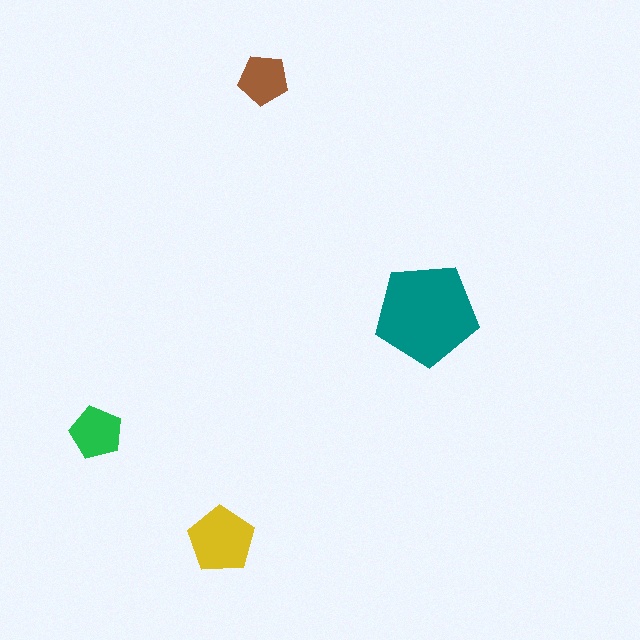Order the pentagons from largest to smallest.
the teal one, the yellow one, the green one, the brown one.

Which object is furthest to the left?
The green pentagon is leftmost.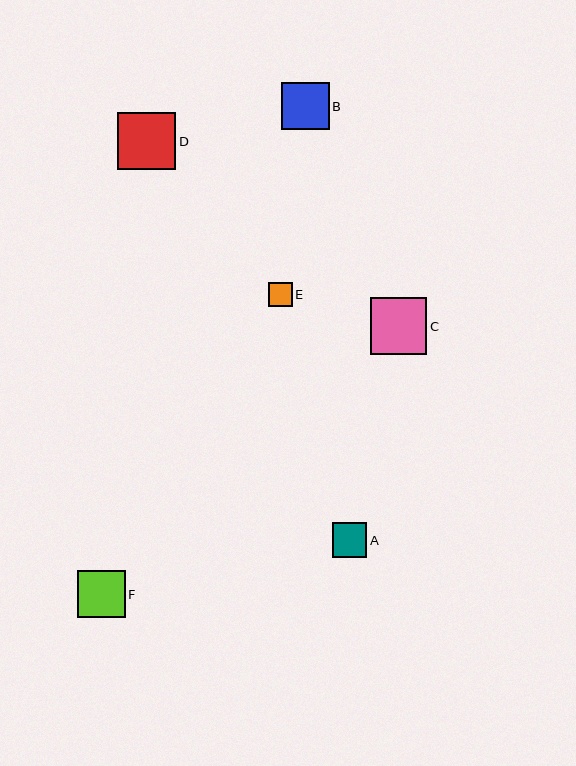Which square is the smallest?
Square E is the smallest with a size of approximately 24 pixels.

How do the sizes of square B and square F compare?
Square B and square F are approximately the same size.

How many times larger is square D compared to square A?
Square D is approximately 1.7 times the size of square A.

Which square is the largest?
Square D is the largest with a size of approximately 58 pixels.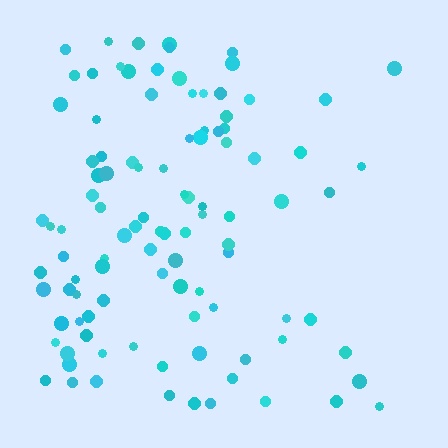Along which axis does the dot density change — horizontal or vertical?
Horizontal.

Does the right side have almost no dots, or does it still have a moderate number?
Still a moderate number, just noticeably fewer than the left.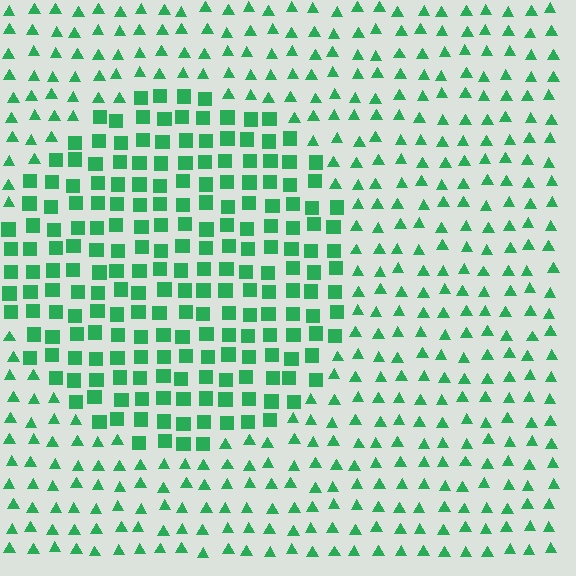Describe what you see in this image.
The image is filled with small green elements arranged in a uniform grid. A circle-shaped region contains squares, while the surrounding area contains triangles. The boundary is defined purely by the change in element shape.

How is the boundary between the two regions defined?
The boundary is defined by a change in element shape: squares inside vs. triangles outside. All elements share the same color and spacing.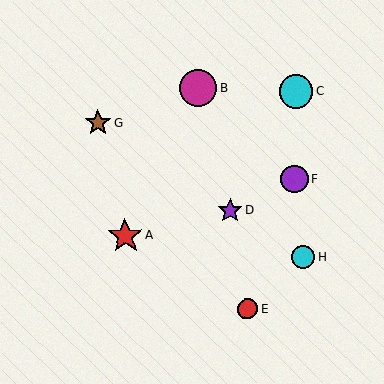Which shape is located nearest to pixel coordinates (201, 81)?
The magenta circle (labeled B) at (198, 88) is nearest to that location.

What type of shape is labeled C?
Shape C is a cyan circle.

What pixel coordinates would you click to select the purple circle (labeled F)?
Click at (294, 179) to select the purple circle F.